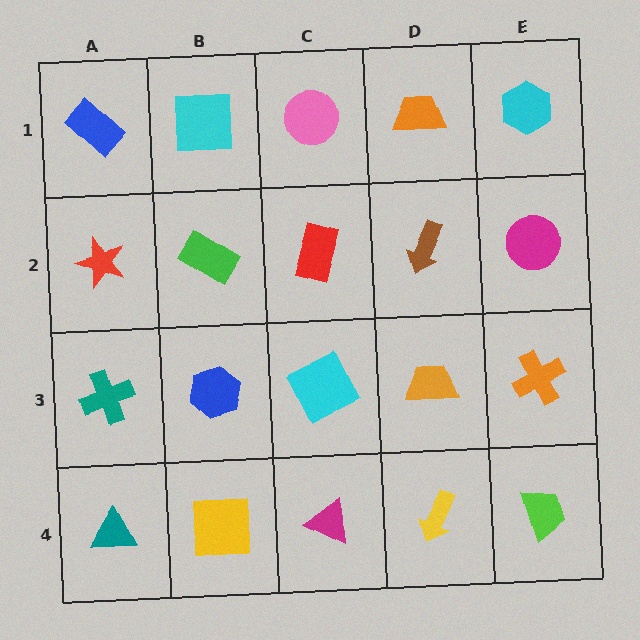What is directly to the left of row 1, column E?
An orange trapezoid.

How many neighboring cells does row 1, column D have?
3.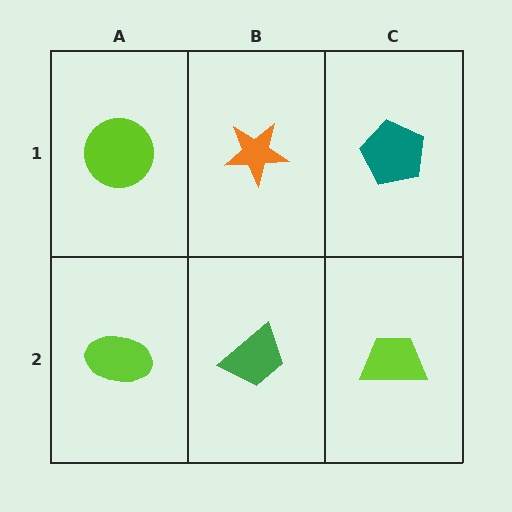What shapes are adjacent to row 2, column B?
An orange star (row 1, column B), a lime ellipse (row 2, column A), a lime trapezoid (row 2, column C).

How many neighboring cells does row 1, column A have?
2.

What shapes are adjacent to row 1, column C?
A lime trapezoid (row 2, column C), an orange star (row 1, column B).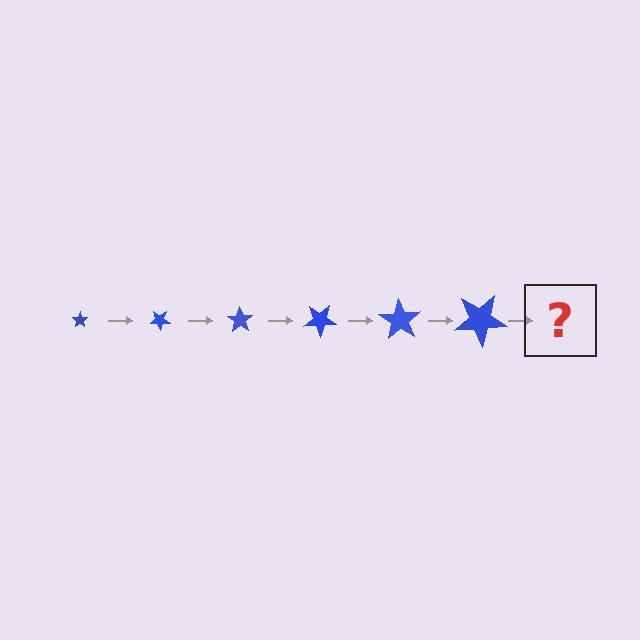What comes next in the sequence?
The next element should be a star, larger than the previous one and rotated 210 degrees from the start.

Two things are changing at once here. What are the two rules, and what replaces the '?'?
The two rules are that the star grows larger each step and it rotates 35 degrees each step. The '?' should be a star, larger than the previous one and rotated 210 degrees from the start.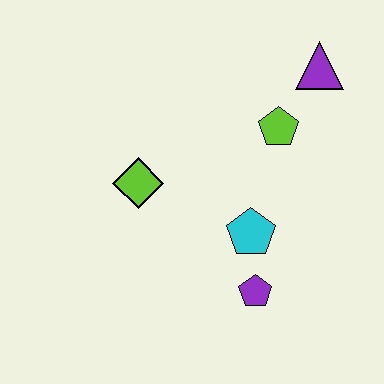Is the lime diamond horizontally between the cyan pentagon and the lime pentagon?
No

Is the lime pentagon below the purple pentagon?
No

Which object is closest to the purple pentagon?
The cyan pentagon is closest to the purple pentagon.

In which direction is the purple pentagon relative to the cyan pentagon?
The purple pentagon is below the cyan pentagon.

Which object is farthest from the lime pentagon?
The purple pentagon is farthest from the lime pentagon.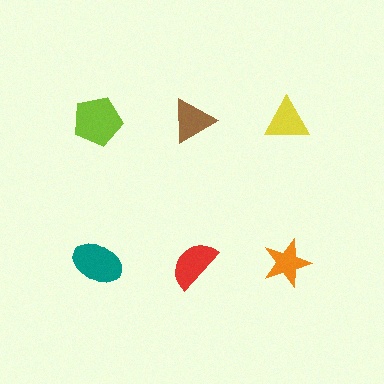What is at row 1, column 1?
A lime pentagon.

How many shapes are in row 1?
3 shapes.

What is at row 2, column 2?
A red semicircle.